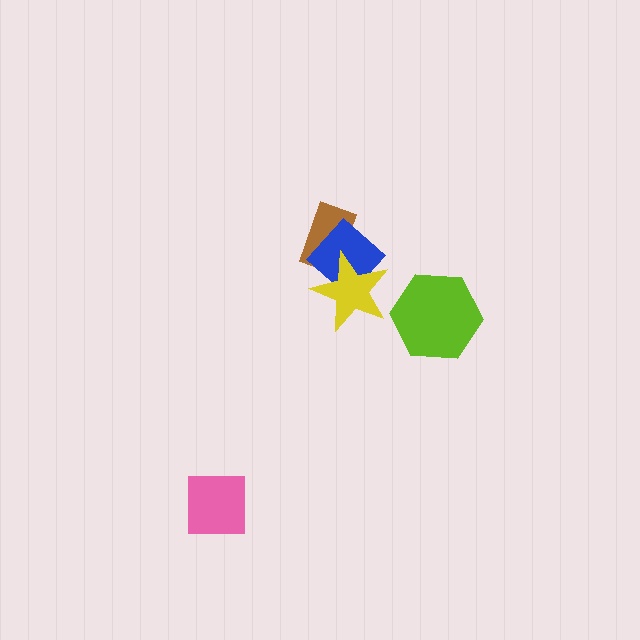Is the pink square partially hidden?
No, no other shape covers it.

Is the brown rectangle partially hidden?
Yes, it is partially covered by another shape.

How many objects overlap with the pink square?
0 objects overlap with the pink square.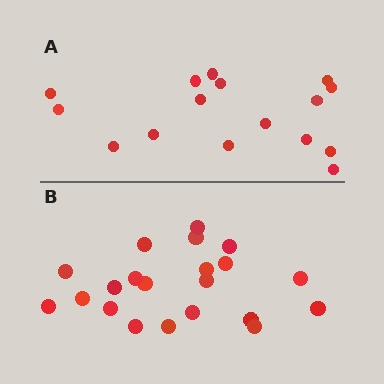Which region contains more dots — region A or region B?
Region B (the bottom region) has more dots.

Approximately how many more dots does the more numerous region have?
Region B has about 5 more dots than region A.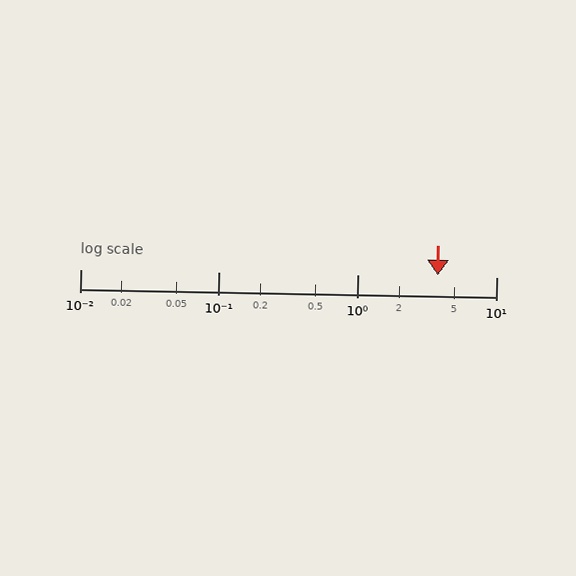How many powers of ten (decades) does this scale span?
The scale spans 3 decades, from 0.01 to 10.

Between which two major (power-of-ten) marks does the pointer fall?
The pointer is between 1 and 10.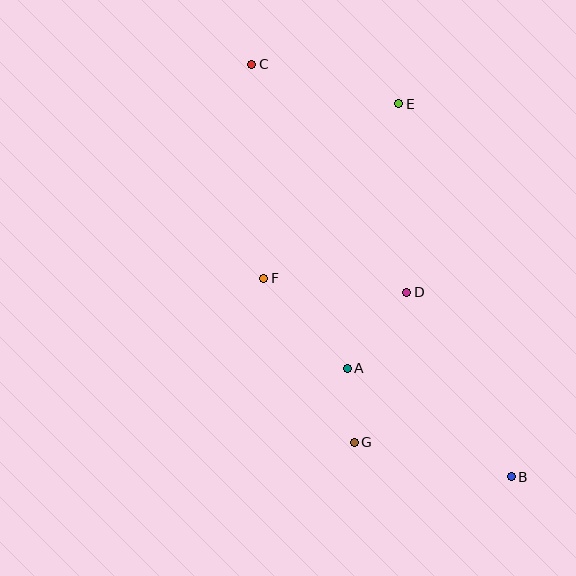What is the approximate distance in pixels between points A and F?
The distance between A and F is approximately 123 pixels.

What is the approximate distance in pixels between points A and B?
The distance between A and B is approximately 196 pixels.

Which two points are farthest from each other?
Points B and C are farthest from each other.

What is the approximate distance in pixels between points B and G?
The distance between B and G is approximately 160 pixels.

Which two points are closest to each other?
Points A and G are closest to each other.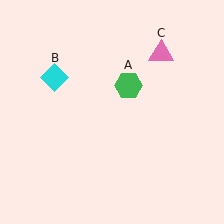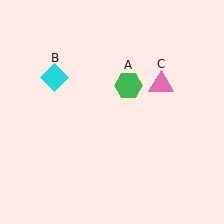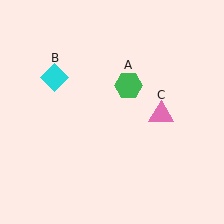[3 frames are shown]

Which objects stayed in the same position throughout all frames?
Green hexagon (object A) and cyan diamond (object B) remained stationary.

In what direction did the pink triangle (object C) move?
The pink triangle (object C) moved down.